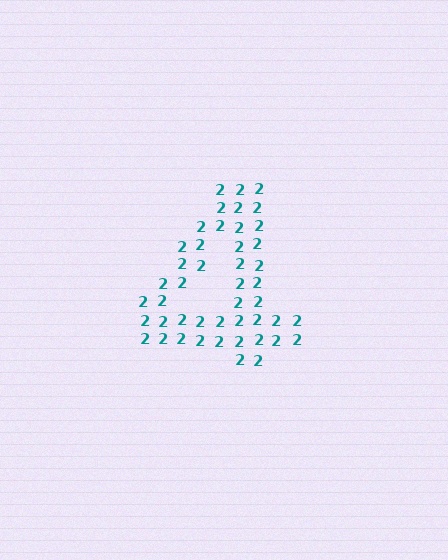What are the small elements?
The small elements are digit 2's.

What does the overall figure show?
The overall figure shows the digit 4.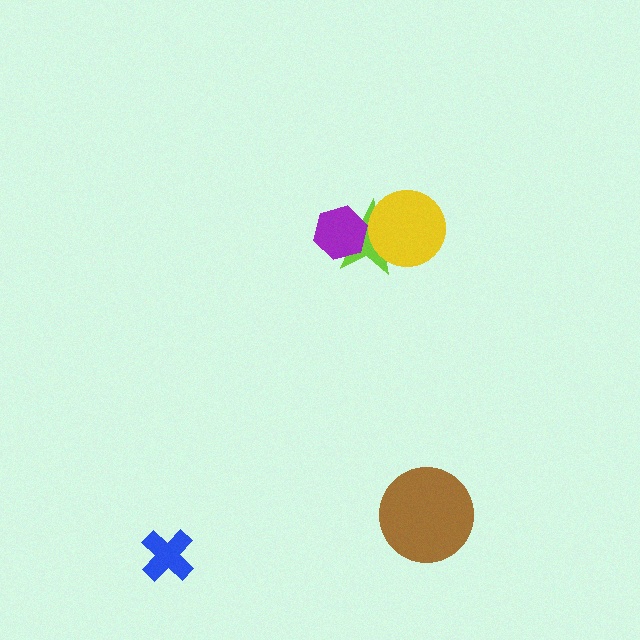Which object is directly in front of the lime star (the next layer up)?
The yellow circle is directly in front of the lime star.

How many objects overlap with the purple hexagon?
1 object overlaps with the purple hexagon.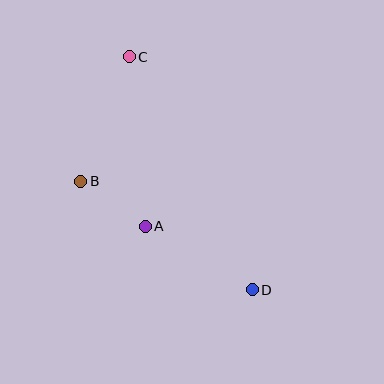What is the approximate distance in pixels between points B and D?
The distance between B and D is approximately 203 pixels.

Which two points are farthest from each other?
Points C and D are farthest from each other.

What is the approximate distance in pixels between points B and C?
The distance between B and C is approximately 134 pixels.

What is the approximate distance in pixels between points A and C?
The distance between A and C is approximately 170 pixels.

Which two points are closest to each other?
Points A and B are closest to each other.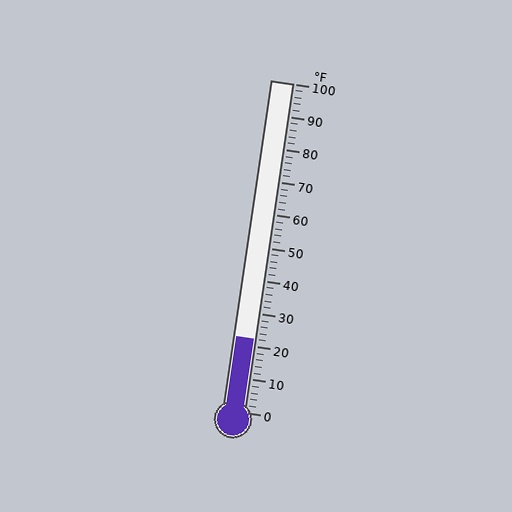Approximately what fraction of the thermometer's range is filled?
The thermometer is filled to approximately 20% of its range.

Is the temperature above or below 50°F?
The temperature is below 50°F.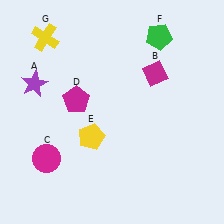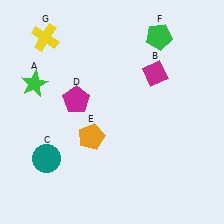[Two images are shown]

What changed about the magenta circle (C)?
In Image 1, C is magenta. In Image 2, it changed to teal.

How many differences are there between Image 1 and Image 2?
There are 3 differences between the two images.